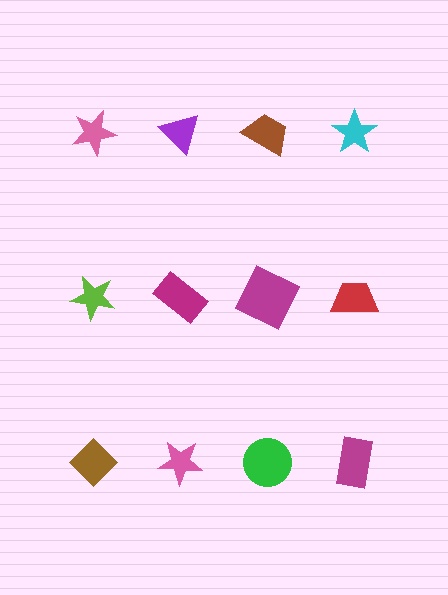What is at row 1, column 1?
A pink star.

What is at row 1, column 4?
A cyan star.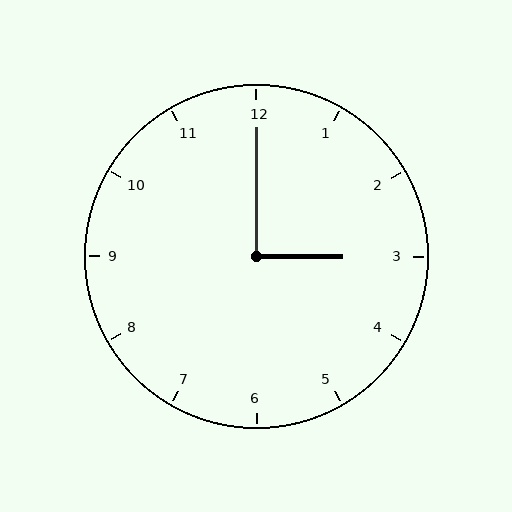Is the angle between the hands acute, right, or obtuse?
It is right.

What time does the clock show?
3:00.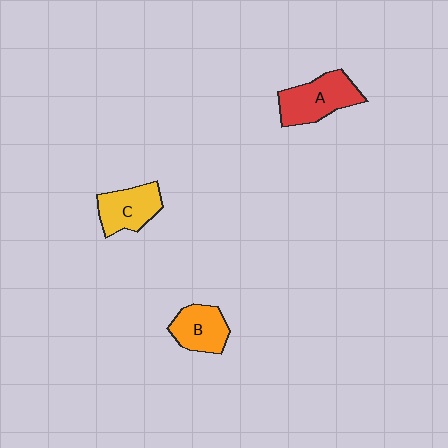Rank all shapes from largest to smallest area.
From largest to smallest: A (red), C (yellow), B (orange).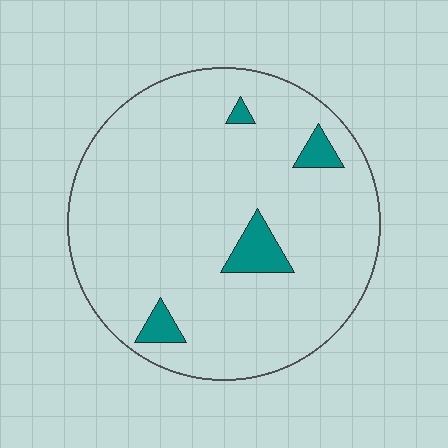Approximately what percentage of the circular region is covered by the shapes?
Approximately 5%.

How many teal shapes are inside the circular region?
4.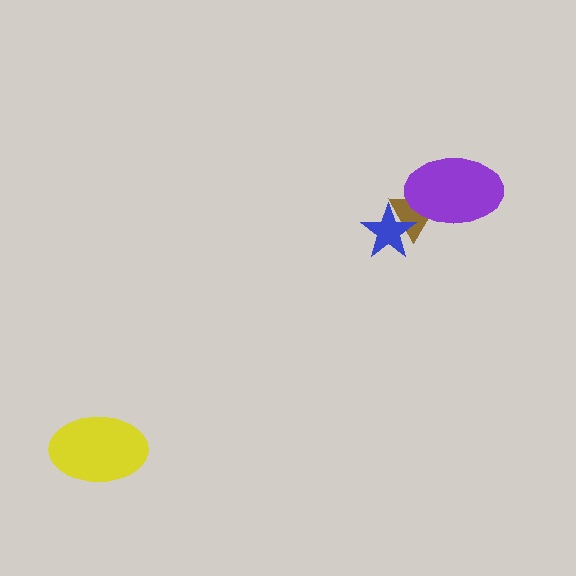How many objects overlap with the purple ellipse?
1 object overlaps with the purple ellipse.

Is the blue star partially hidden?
No, no other shape covers it.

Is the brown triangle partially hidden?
Yes, it is partially covered by another shape.